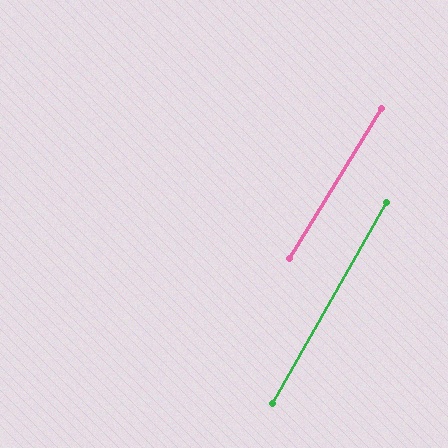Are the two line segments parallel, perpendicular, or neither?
Parallel — their directions differ by only 1.8°.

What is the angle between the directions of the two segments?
Approximately 2 degrees.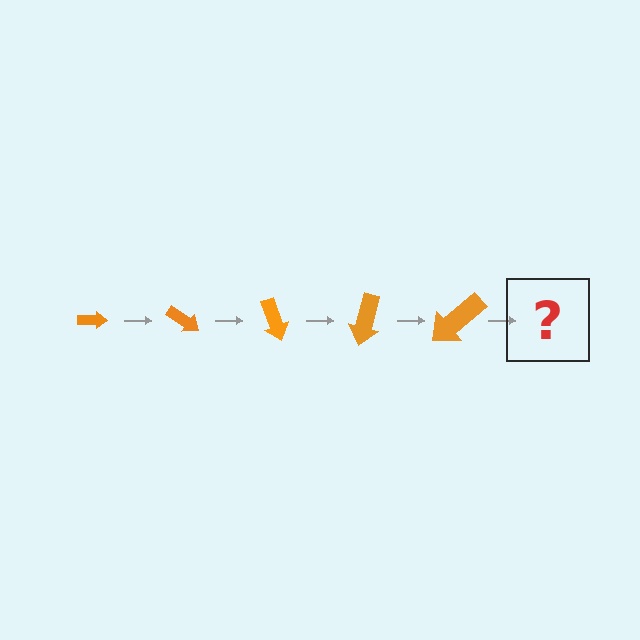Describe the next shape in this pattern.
It should be an arrow, larger than the previous one and rotated 175 degrees from the start.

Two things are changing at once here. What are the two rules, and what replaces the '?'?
The two rules are that the arrow grows larger each step and it rotates 35 degrees each step. The '?' should be an arrow, larger than the previous one and rotated 175 degrees from the start.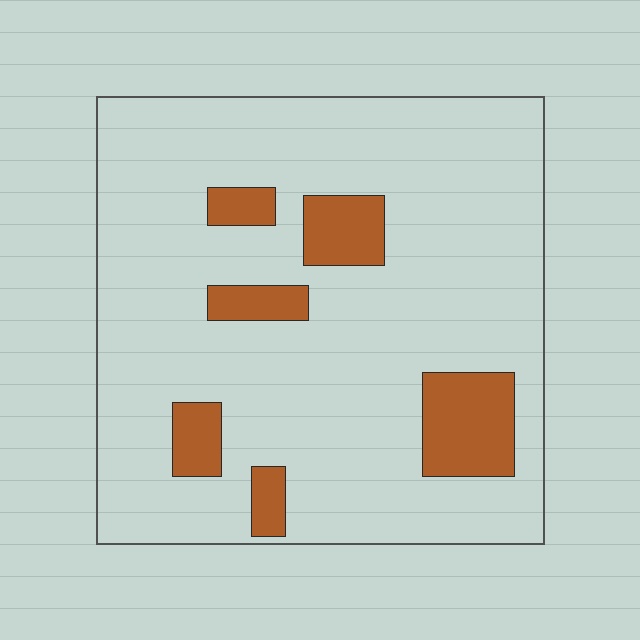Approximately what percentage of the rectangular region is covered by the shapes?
Approximately 15%.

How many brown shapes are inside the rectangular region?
6.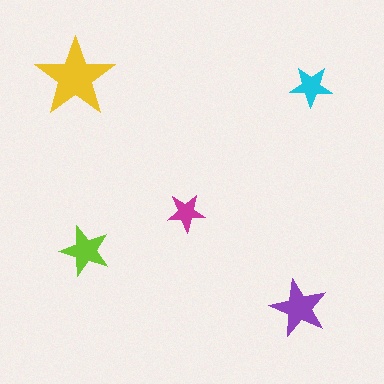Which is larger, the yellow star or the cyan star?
The yellow one.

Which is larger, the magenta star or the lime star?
The lime one.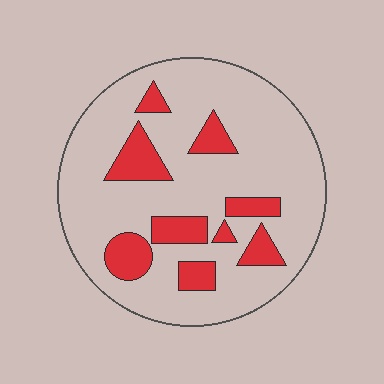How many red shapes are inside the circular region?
9.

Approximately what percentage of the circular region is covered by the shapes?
Approximately 20%.